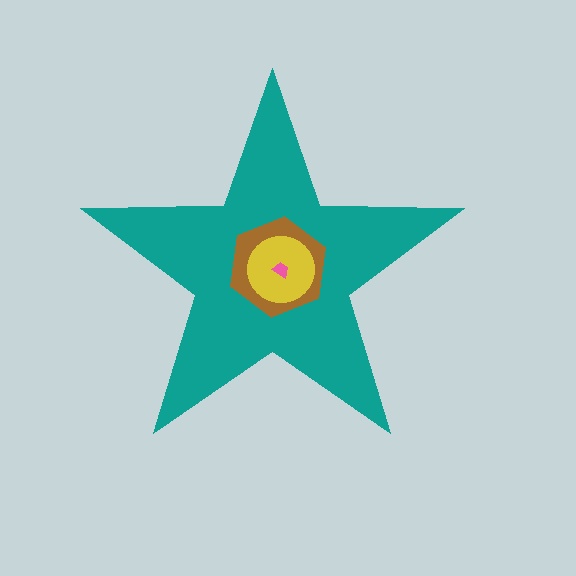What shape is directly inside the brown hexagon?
The yellow circle.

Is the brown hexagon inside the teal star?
Yes.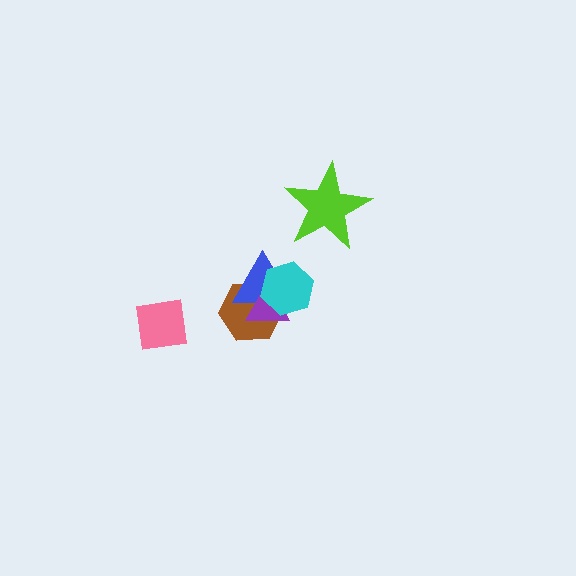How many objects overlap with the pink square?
0 objects overlap with the pink square.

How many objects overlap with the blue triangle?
3 objects overlap with the blue triangle.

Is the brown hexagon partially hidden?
Yes, it is partially covered by another shape.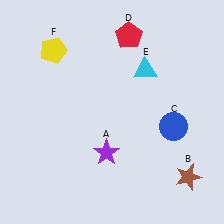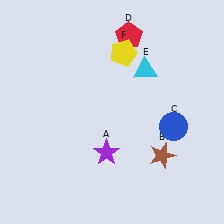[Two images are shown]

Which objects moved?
The objects that moved are: the brown star (B), the yellow pentagon (F).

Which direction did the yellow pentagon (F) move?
The yellow pentagon (F) moved right.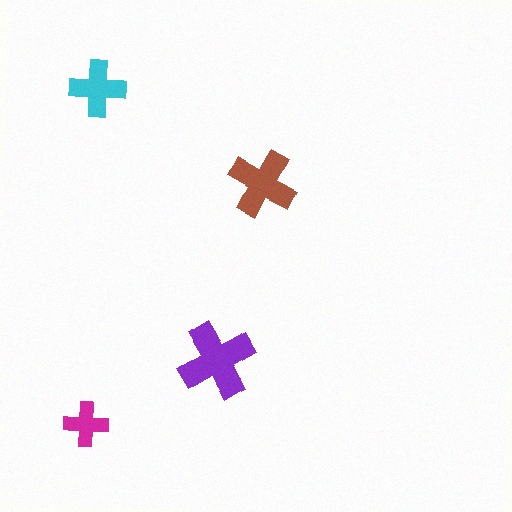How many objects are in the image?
There are 4 objects in the image.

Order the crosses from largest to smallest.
the purple one, the brown one, the cyan one, the magenta one.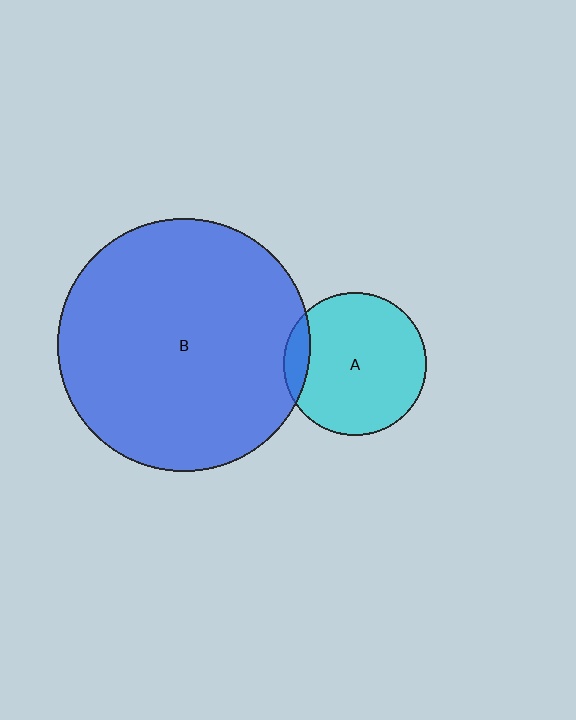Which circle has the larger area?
Circle B (blue).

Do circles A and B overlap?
Yes.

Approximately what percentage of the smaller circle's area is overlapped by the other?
Approximately 10%.